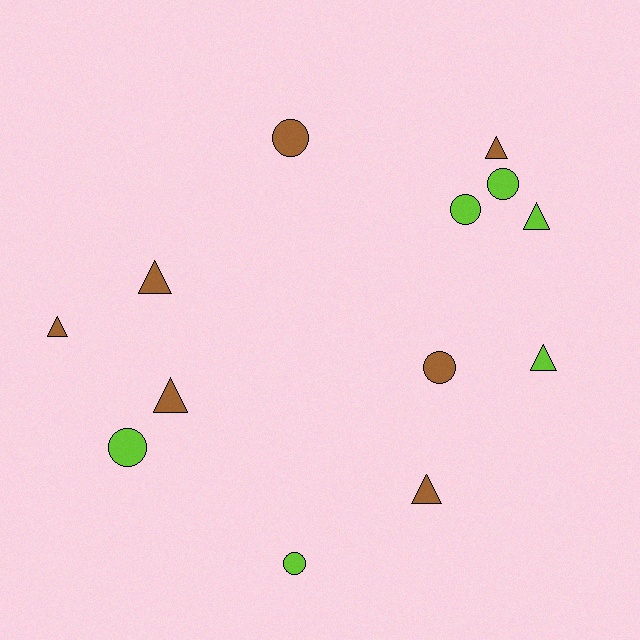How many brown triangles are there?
There are 5 brown triangles.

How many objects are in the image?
There are 13 objects.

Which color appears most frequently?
Brown, with 7 objects.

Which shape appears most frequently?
Triangle, with 7 objects.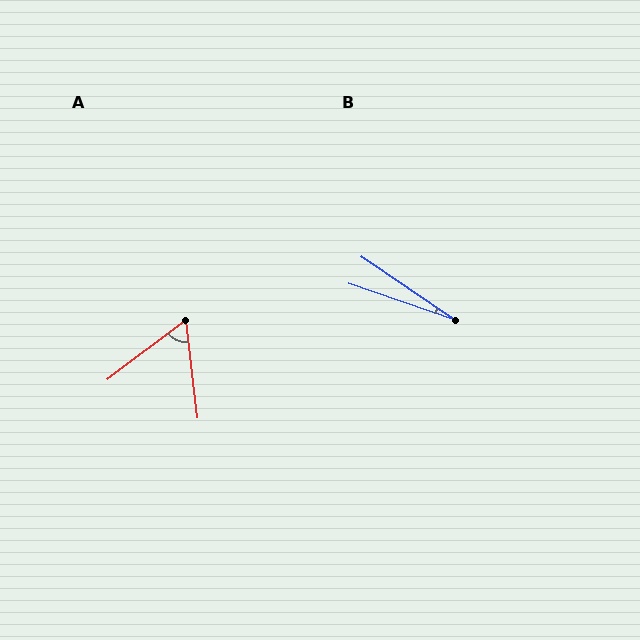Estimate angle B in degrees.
Approximately 15 degrees.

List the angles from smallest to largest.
B (15°), A (59°).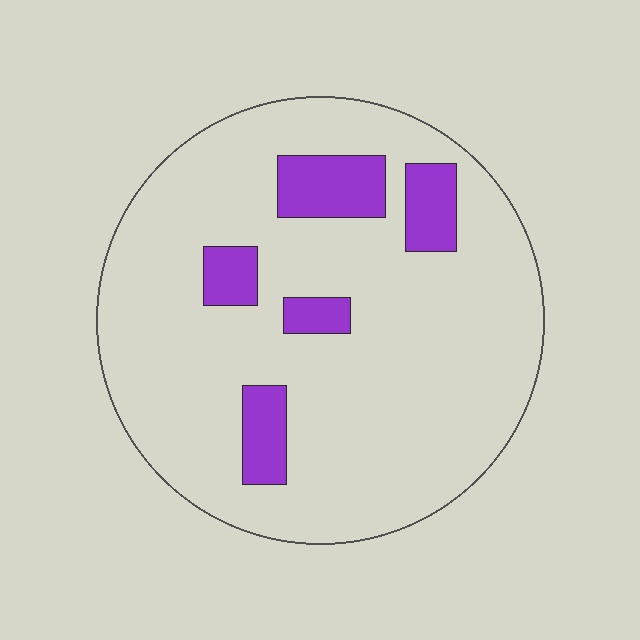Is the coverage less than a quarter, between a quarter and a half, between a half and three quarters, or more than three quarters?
Less than a quarter.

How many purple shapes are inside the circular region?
5.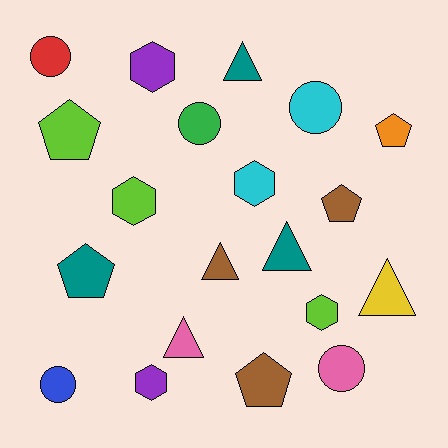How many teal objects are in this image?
There are 3 teal objects.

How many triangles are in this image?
There are 5 triangles.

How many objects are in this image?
There are 20 objects.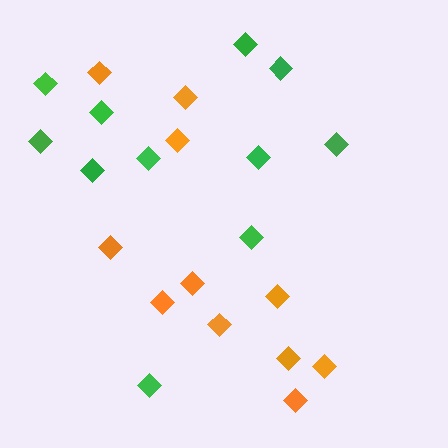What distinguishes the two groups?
There are 2 groups: one group of orange diamonds (11) and one group of green diamonds (11).